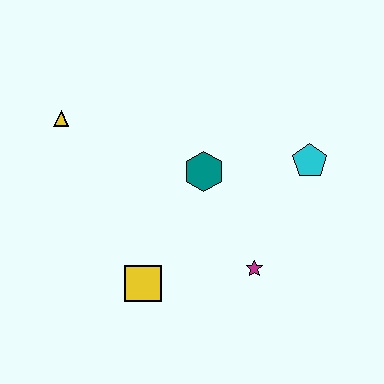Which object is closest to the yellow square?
The magenta star is closest to the yellow square.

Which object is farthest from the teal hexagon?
The yellow triangle is farthest from the teal hexagon.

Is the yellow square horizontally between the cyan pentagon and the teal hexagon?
No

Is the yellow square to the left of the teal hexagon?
Yes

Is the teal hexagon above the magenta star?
Yes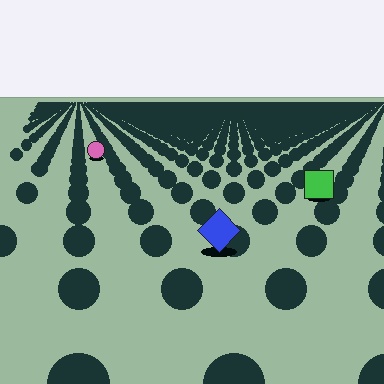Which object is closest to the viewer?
The blue diamond is closest. The texture marks near it are larger and more spread out.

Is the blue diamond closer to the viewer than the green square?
Yes. The blue diamond is closer — you can tell from the texture gradient: the ground texture is coarser near it.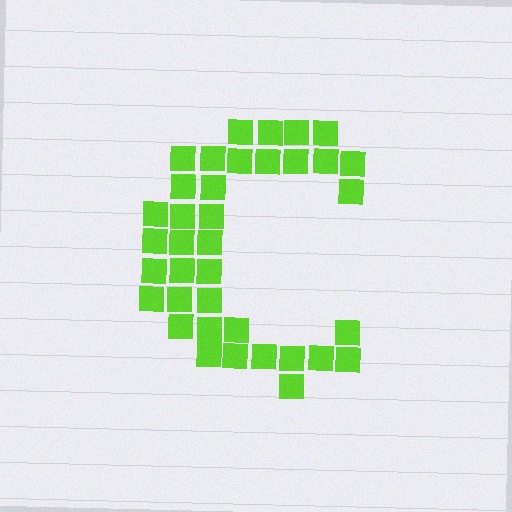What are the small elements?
The small elements are squares.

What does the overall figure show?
The overall figure shows the letter C.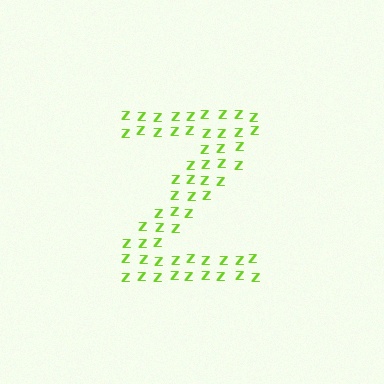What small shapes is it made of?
It is made of small letter Z's.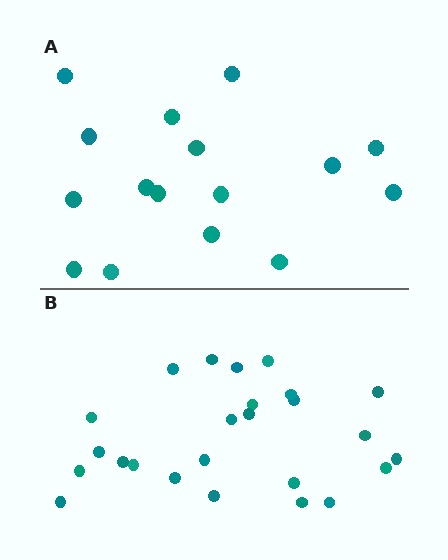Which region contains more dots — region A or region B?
Region B (the bottom region) has more dots.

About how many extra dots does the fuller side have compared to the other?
Region B has roughly 8 or so more dots than region A.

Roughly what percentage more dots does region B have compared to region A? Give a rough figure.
About 55% more.